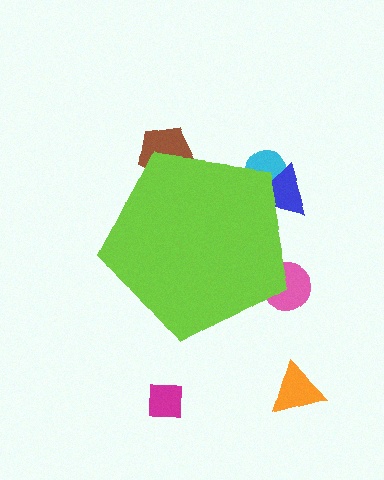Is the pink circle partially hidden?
Yes, the pink circle is partially hidden behind the lime pentagon.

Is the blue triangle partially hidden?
Yes, the blue triangle is partially hidden behind the lime pentagon.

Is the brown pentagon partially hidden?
Yes, the brown pentagon is partially hidden behind the lime pentagon.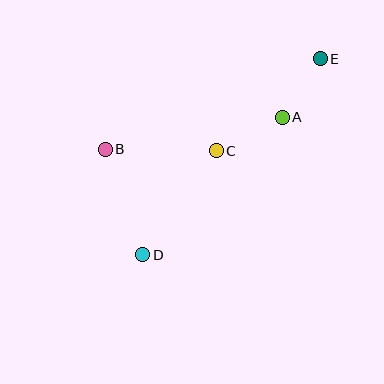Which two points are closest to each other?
Points A and E are closest to each other.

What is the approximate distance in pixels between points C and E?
The distance between C and E is approximately 139 pixels.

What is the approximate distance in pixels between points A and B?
The distance between A and B is approximately 180 pixels.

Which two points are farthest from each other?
Points D and E are farthest from each other.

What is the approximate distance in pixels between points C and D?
The distance between C and D is approximately 127 pixels.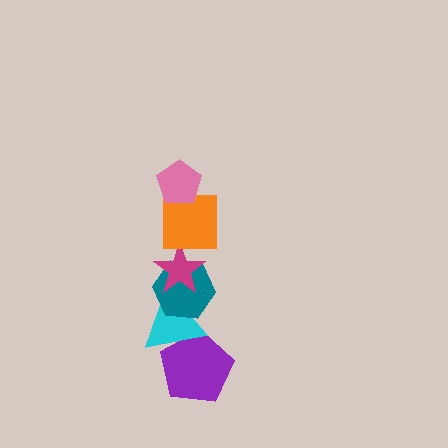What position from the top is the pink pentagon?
The pink pentagon is 1st from the top.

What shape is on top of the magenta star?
The orange square is on top of the magenta star.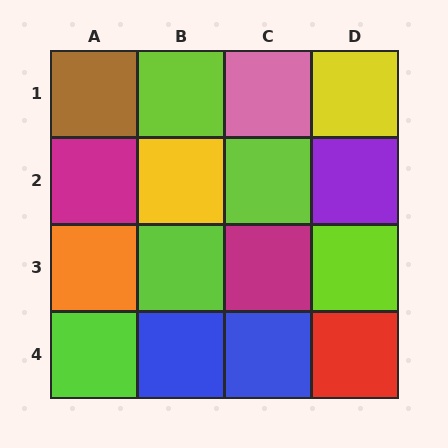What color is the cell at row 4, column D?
Red.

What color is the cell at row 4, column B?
Blue.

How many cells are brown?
1 cell is brown.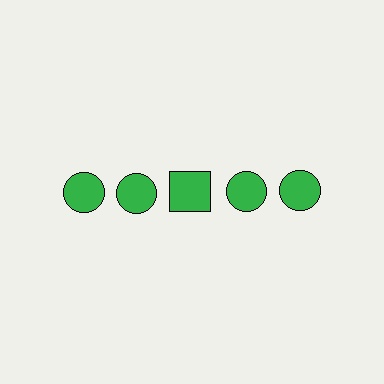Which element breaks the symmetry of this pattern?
The green square in the top row, center column breaks the symmetry. All other shapes are green circles.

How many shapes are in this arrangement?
There are 5 shapes arranged in a grid pattern.